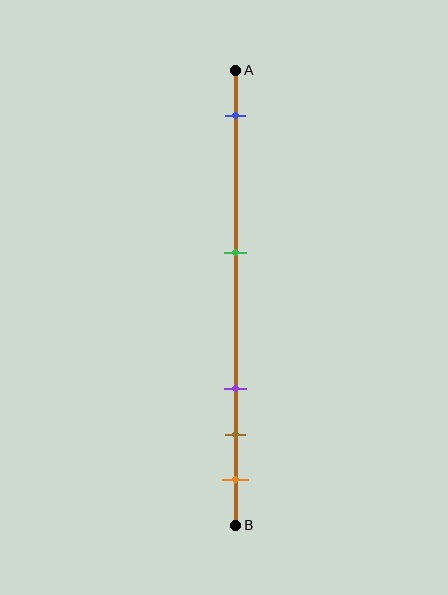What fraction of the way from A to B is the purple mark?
The purple mark is approximately 70% (0.7) of the way from A to B.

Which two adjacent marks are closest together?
The brown and orange marks are the closest adjacent pair.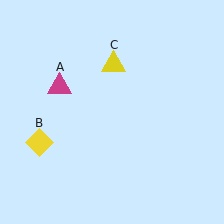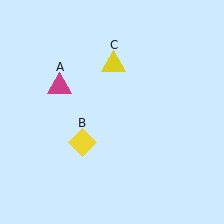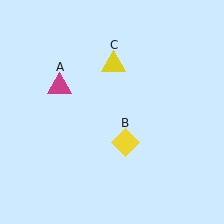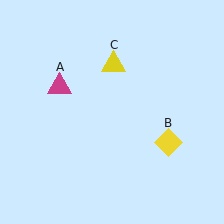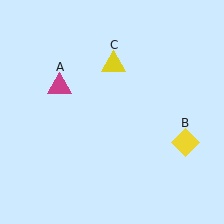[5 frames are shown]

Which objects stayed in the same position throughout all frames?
Magenta triangle (object A) and yellow triangle (object C) remained stationary.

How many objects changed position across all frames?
1 object changed position: yellow diamond (object B).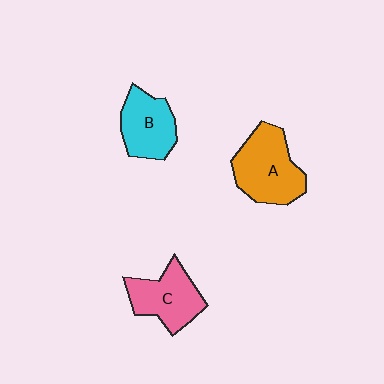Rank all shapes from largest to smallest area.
From largest to smallest: A (orange), C (pink), B (cyan).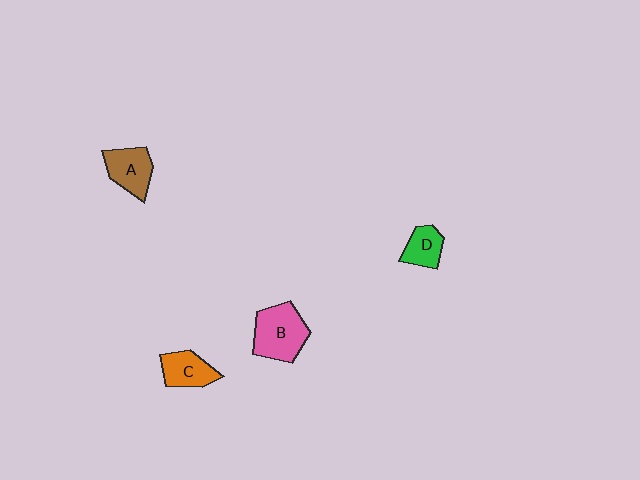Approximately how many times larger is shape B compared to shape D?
Approximately 1.9 times.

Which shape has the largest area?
Shape B (pink).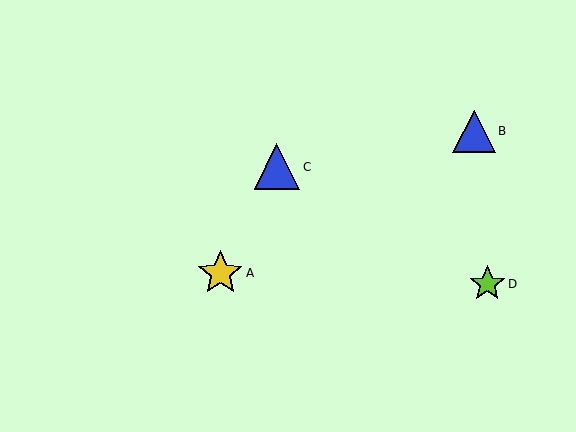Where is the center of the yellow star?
The center of the yellow star is at (220, 273).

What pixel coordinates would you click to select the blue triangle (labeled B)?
Click at (474, 131) to select the blue triangle B.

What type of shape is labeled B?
Shape B is a blue triangle.